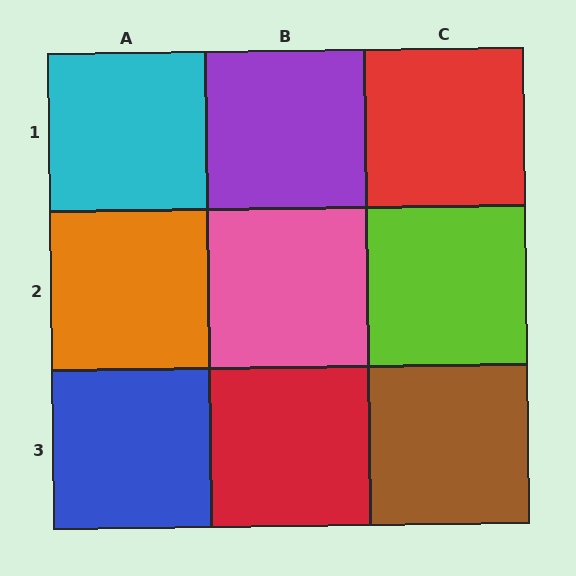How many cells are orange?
1 cell is orange.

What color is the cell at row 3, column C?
Brown.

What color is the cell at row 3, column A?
Blue.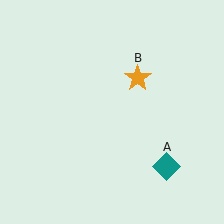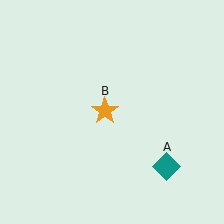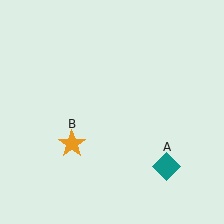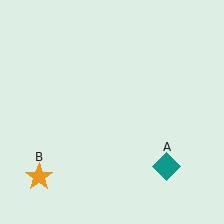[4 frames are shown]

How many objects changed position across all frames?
1 object changed position: orange star (object B).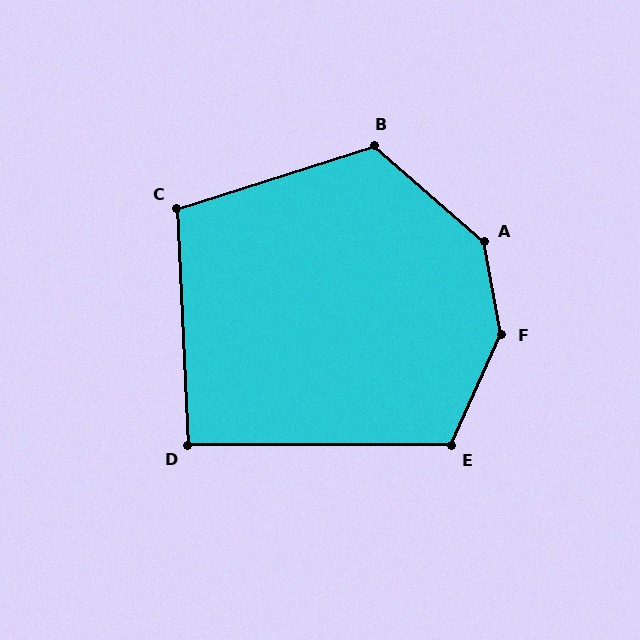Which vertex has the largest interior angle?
F, at approximately 145 degrees.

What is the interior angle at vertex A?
Approximately 141 degrees (obtuse).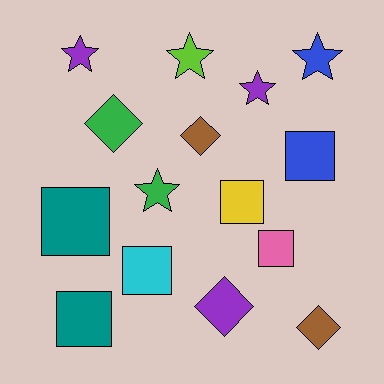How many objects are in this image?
There are 15 objects.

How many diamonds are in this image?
There are 4 diamonds.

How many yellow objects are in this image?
There is 1 yellow object.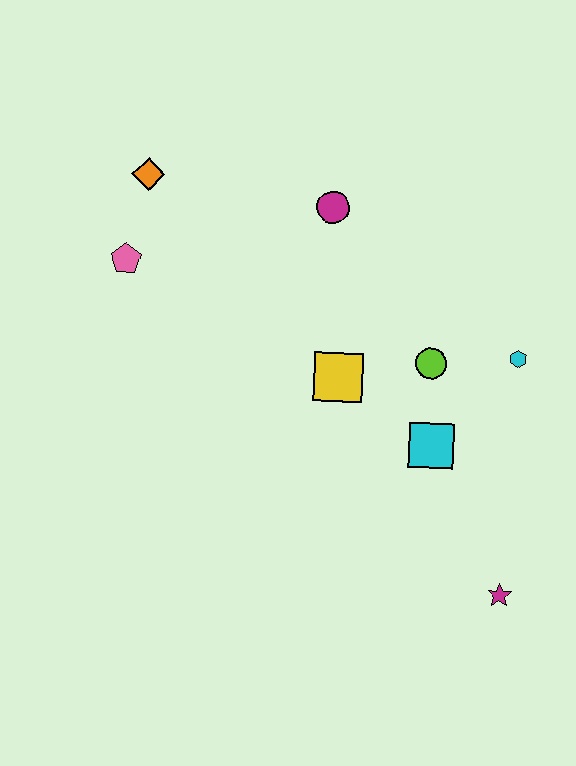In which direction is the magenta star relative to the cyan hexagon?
The magenta star is below the cyan hexagon.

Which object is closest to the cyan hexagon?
The lime circle is closest to the cyan hexagon.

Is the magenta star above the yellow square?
No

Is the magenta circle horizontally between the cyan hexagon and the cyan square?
No